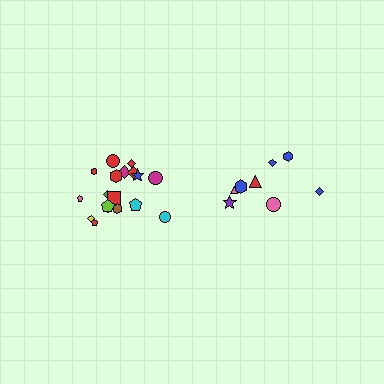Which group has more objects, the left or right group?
The left group.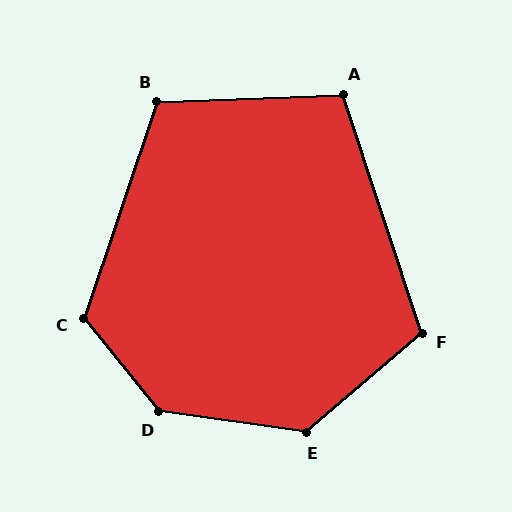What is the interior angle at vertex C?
Approximately 122 degrees (obtuse).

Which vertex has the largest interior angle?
D, at approximately 137 degrees.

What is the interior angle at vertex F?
Approximately 112 degrees (obtuse).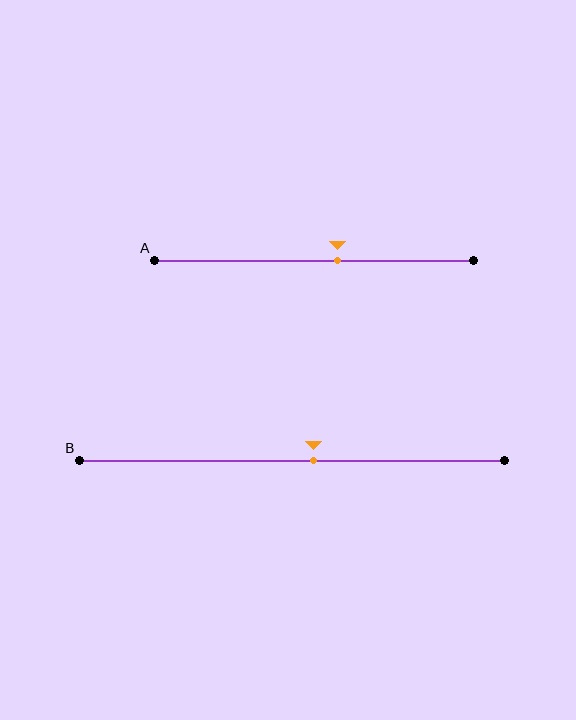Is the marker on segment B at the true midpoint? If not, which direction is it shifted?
No, the marker on segment B is shifted to the right by about 5% of the segment length.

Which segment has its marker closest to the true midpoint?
Segment B has its marker closest to the true midpoint.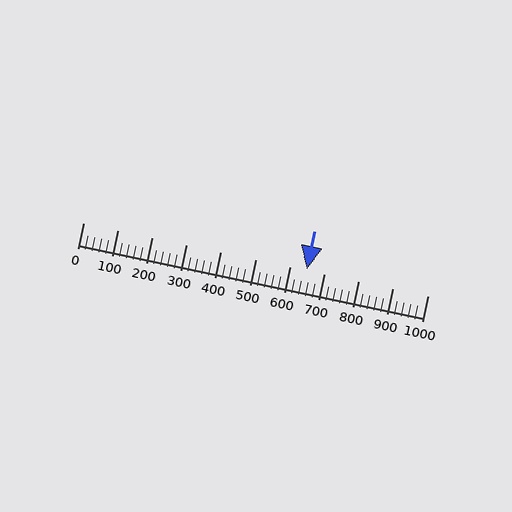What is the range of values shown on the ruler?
The ruler shows values from 0 to 1000.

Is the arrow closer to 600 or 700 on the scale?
The arrow is closer to 600.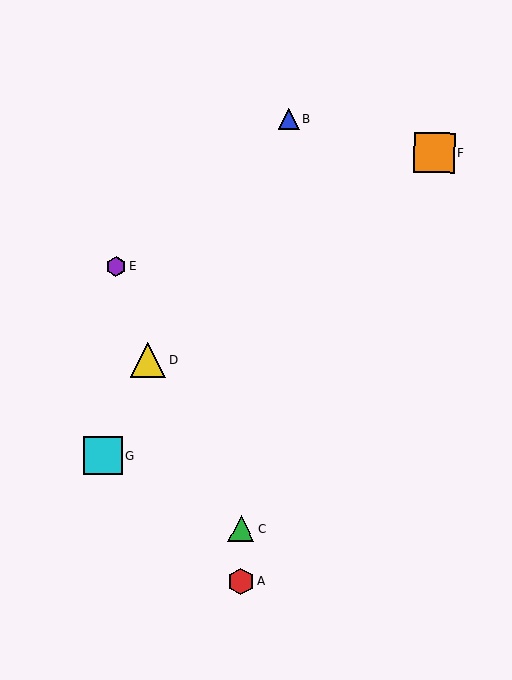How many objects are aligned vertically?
2 objects (A, C) are aligned vertically.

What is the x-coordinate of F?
Object F is at x≈434.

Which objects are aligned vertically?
Objects A, C are aligned vertically.